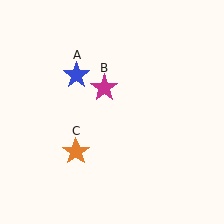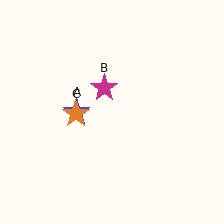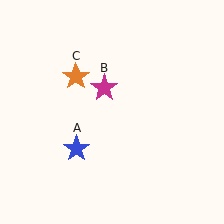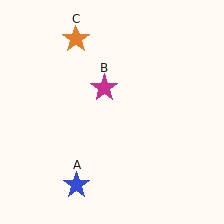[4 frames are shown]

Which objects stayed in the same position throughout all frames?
Magenta star (object B) remained stationary.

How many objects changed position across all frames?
2 objects changed position: blue star (object A), orange star (object C).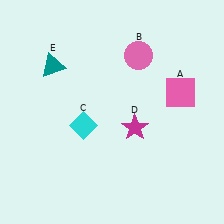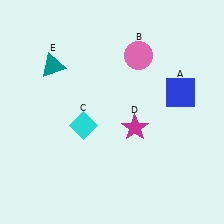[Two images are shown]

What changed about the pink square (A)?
In Image 1, A is pink. In Image 2, it changed to blue.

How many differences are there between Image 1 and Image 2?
There is 1 difference between the two images.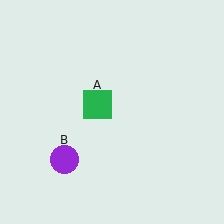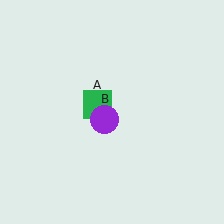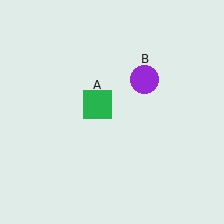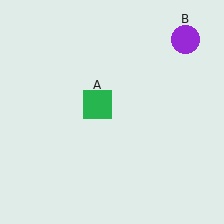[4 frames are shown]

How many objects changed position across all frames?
1 object changed position: purple circle (object B).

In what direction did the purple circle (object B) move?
The purple circle (object B) moved up and to the right.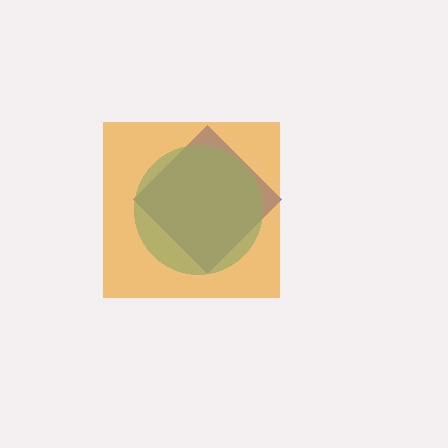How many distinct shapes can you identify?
There are 3 distinct shapes: a blue diamond, a cyan circle, an orange square.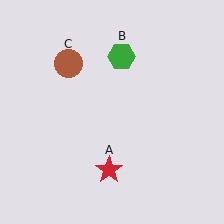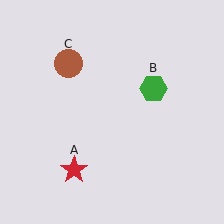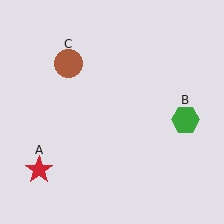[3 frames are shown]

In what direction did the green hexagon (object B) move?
The green hexagon (object B) moved down and to the right.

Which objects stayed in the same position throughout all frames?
Brown circle (object C) remained stationary.